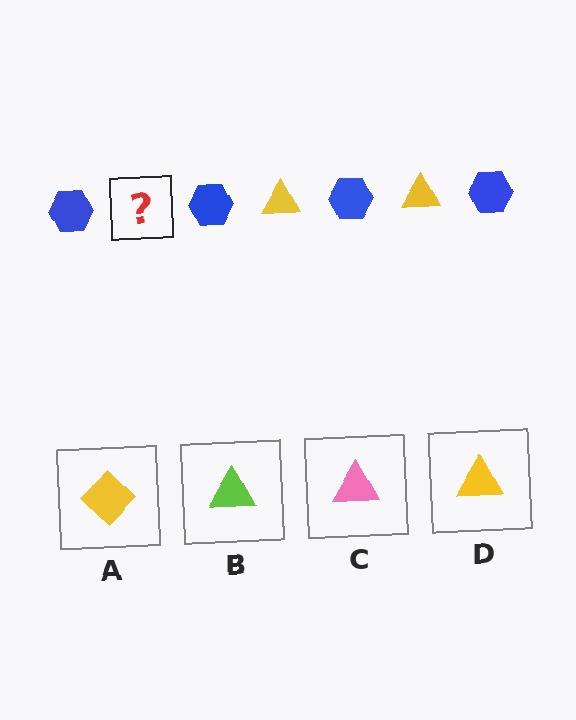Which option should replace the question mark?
Option D.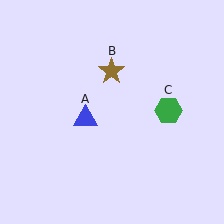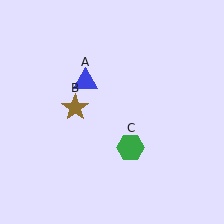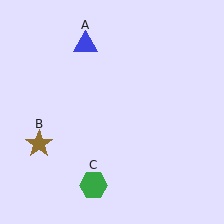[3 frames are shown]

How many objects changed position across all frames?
3 objects changed position: blue triangle (object A), brown star (object B), green hexagon (object C).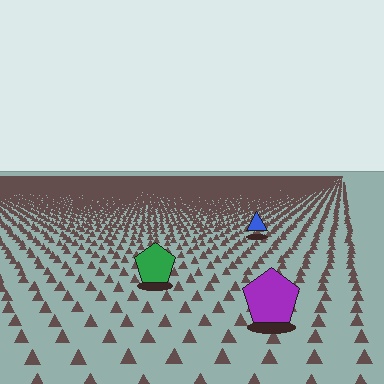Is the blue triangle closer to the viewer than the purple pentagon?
No. The purple pentagon is closer — you can tell from the texture gradient: the ground texture is coarser near it.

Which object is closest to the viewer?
The purple pentagon is closest. The texture marks near it are larger and more spread out.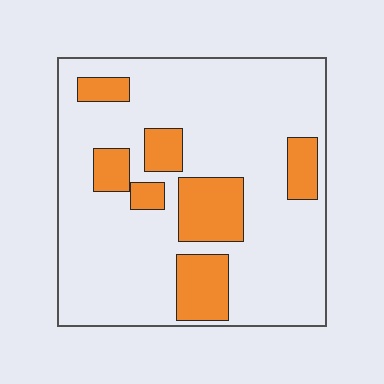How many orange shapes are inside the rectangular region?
7.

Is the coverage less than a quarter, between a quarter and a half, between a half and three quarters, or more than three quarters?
Less than a quarter.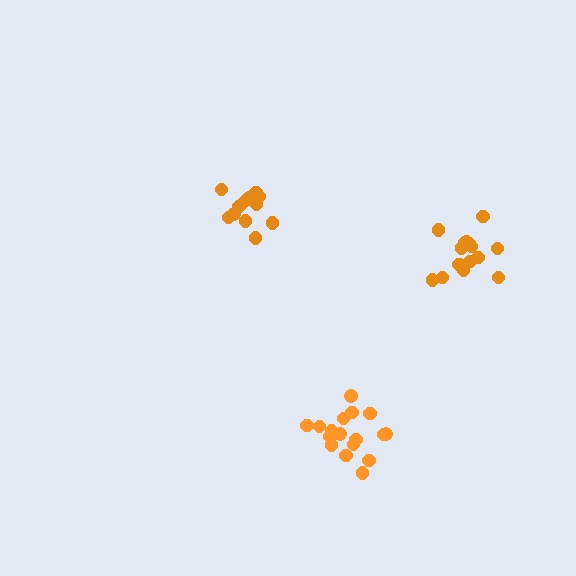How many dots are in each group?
Group 1: 13 dots, Group 2: 17 dots, Group 3: 15 dots (45 total).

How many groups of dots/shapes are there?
There are 3 groups.